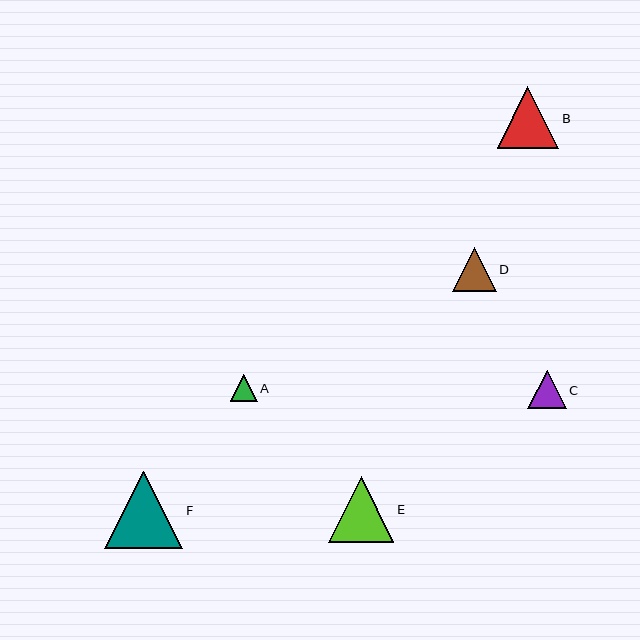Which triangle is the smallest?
Triangle A is the smallest with a size of approximately 27 pixels.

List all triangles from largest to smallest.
From largest to smallest: F, E, B, D, C, A.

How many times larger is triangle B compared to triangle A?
Triangle B is approximately 2.3 times the size of triangle A.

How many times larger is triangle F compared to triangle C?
Triangle F is approximately 2.0 times the size of triangle C.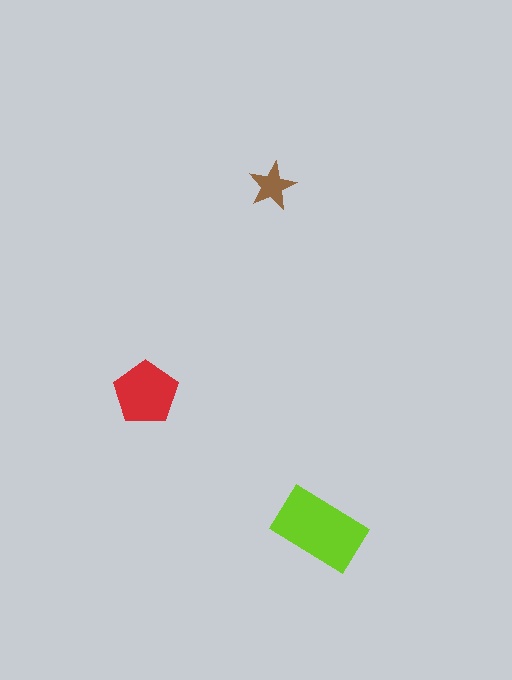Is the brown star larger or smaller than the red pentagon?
Smaller.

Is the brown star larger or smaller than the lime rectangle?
Smaller.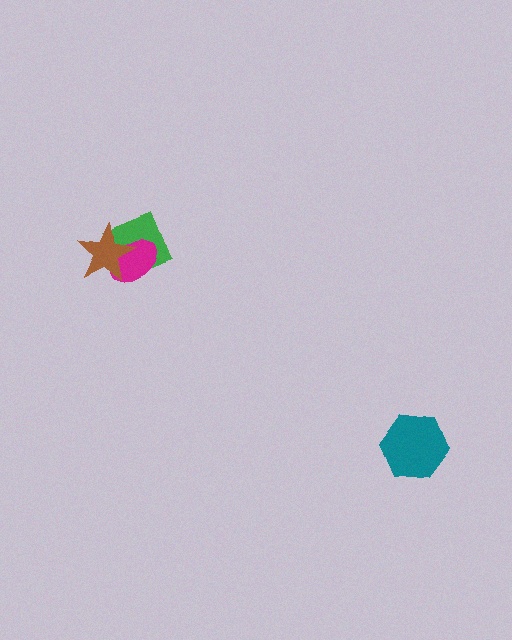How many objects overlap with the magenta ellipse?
2 objects overlap with the magenta ellipse.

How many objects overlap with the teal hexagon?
0 objects overlap with the teal hexagon.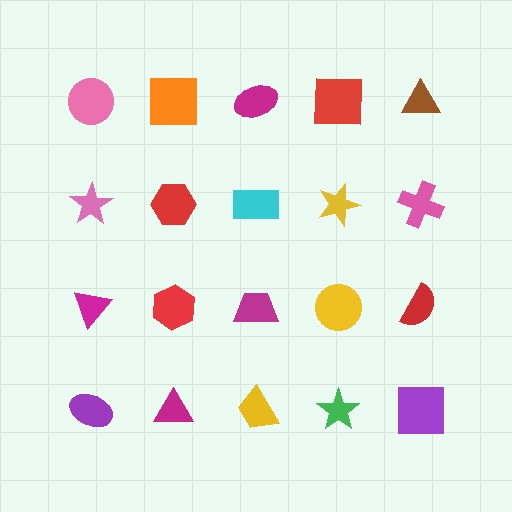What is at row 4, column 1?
A purple ellipse.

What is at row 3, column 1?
A magenta triangle.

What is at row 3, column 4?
A yellow circle.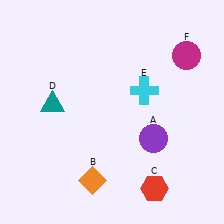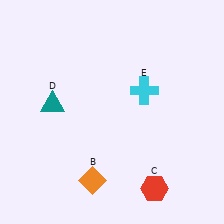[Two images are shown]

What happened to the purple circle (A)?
The purple circle (A) was removed in Image 2. It was in the bottom-right area of Image 1.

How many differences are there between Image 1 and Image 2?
There are 2 differences between the two images.